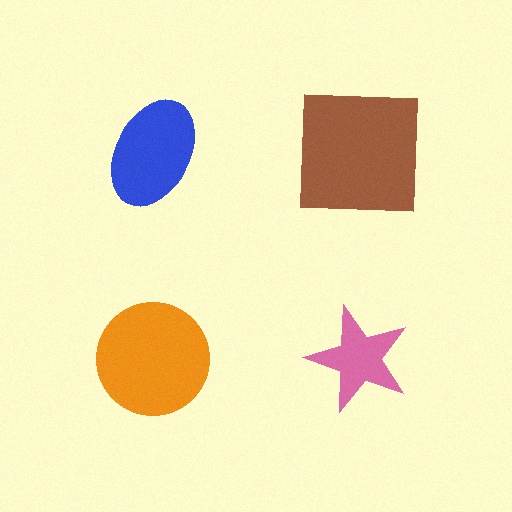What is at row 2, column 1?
An orange circle.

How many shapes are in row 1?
2 shapes.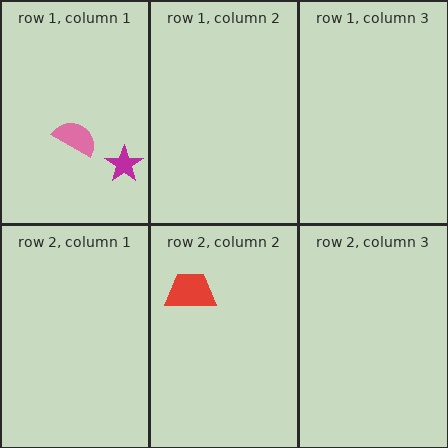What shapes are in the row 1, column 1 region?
The pink semicircle, the magenta star.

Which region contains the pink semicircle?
The row 1, column 1 region.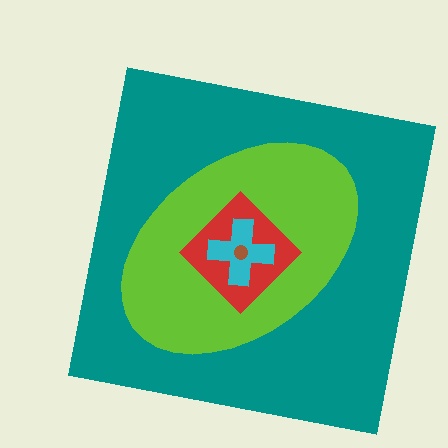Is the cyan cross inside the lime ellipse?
Yes.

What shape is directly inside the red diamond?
The cyan cross.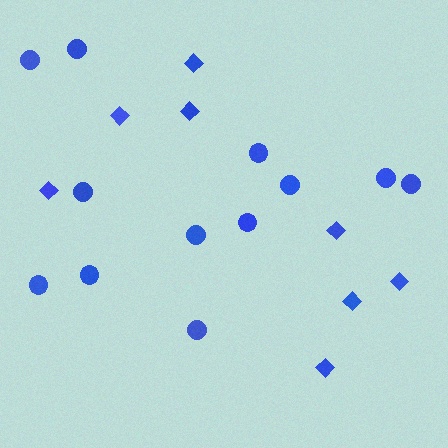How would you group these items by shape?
There are 2 groups: one group of diamonds (8) and one group of circles (12).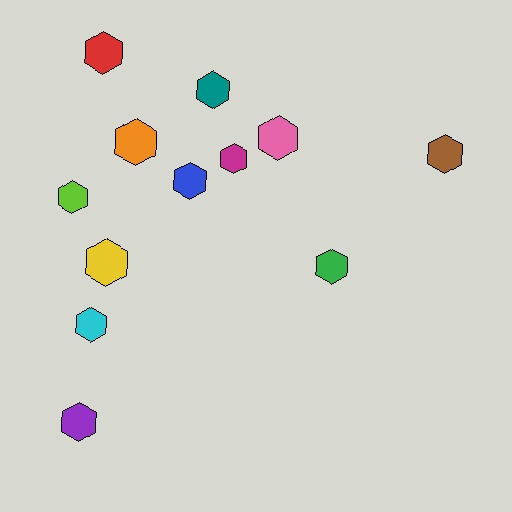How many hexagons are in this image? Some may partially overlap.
There are 12 hexagons.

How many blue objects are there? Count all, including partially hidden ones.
There is 1 blue object.